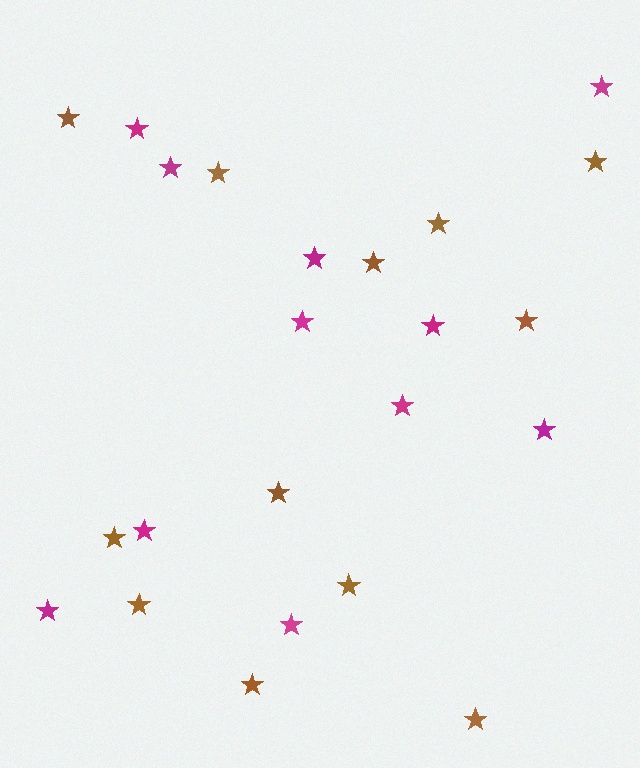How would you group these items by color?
There are 2 groups: one group of magenta stars (11) and one group of brown stars (12).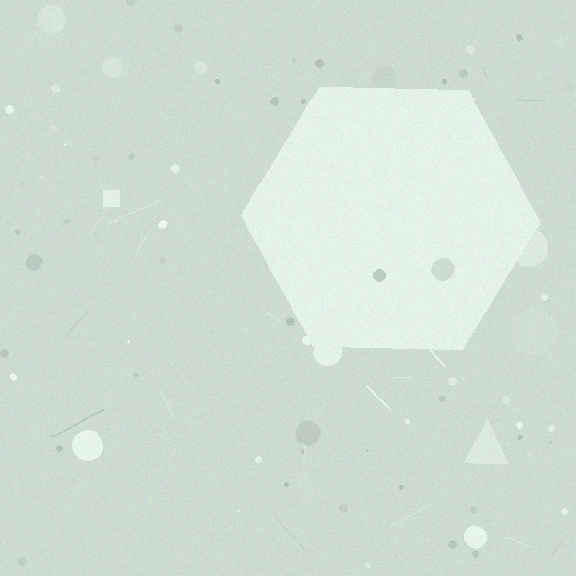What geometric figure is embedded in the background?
A hexagon is embedded in the background.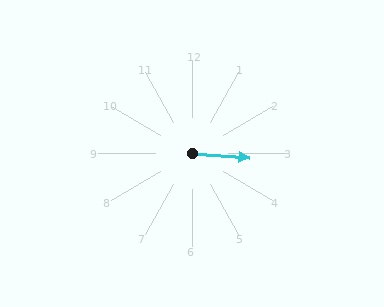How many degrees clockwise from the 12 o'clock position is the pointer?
Approximately 94 degrees.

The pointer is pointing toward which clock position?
Roughly 3 o'clock.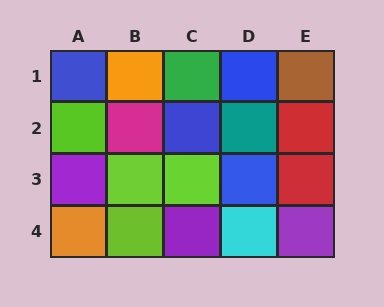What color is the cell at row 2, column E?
Red.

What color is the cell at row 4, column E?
Purple.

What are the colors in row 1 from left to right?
Blue, orange, green, blue, brown.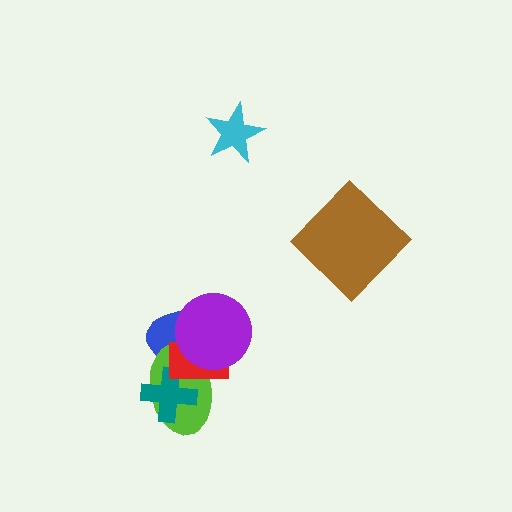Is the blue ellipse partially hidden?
Yes, it is partially covered by another shape.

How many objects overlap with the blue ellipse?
4 objects overlap with the blue ellipse.